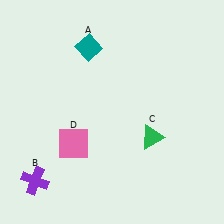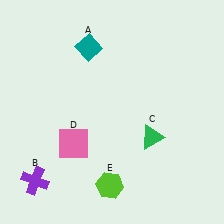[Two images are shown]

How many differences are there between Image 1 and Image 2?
There is 1 difference between the two images.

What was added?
A lime hexagon (E) was added in Image 2.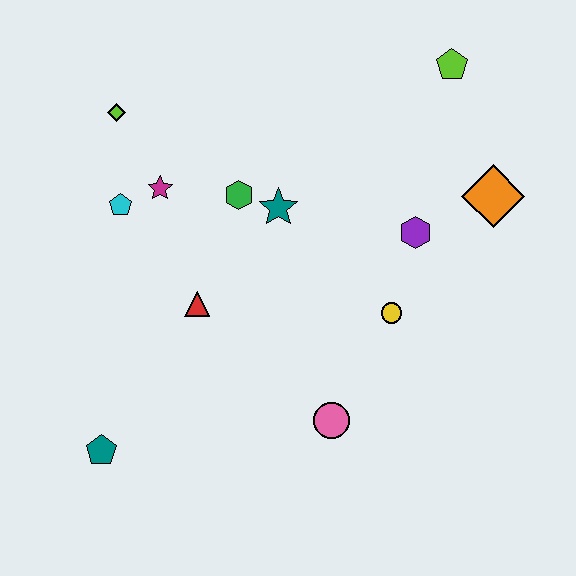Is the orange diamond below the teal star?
No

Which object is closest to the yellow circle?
The purple hexagon is closest to the yellow circle.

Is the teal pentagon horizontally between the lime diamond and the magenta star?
No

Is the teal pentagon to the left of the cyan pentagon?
Yes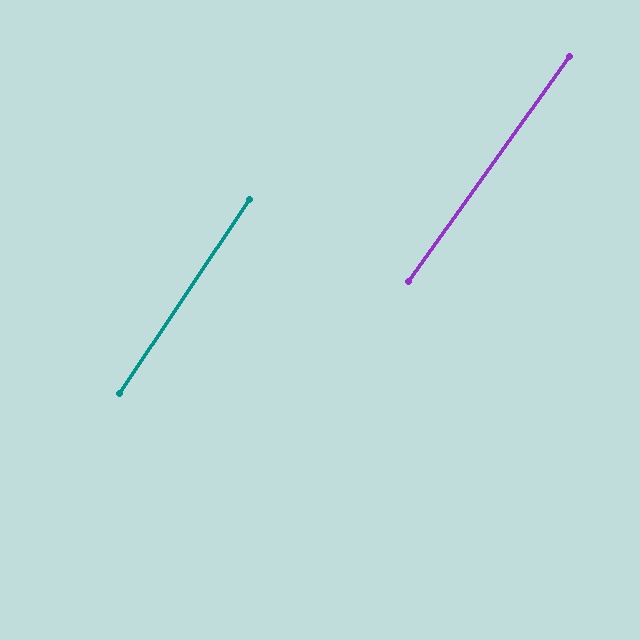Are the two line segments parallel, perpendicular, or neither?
Parallel — their directions differ by only 2.0°.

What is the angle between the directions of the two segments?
Approximately 2 degrees.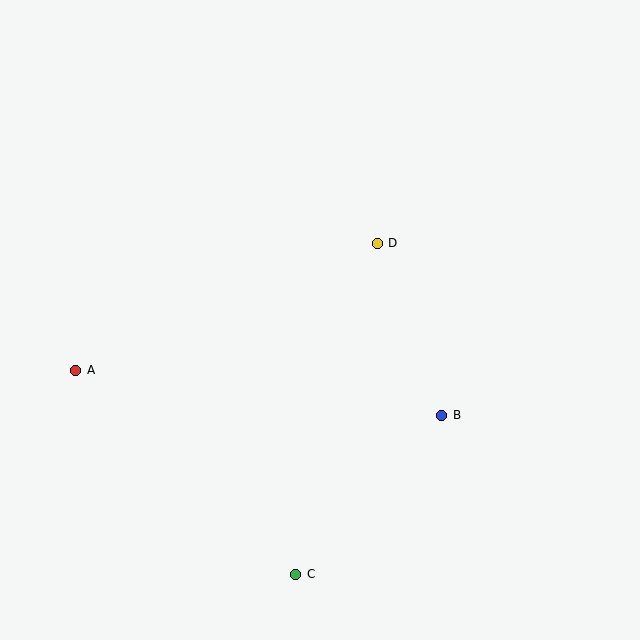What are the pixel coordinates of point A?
Point A is at (76, 370).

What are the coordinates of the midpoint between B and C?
The midpoint between B and C is at (369, 495).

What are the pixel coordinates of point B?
Point B is at (442, 415).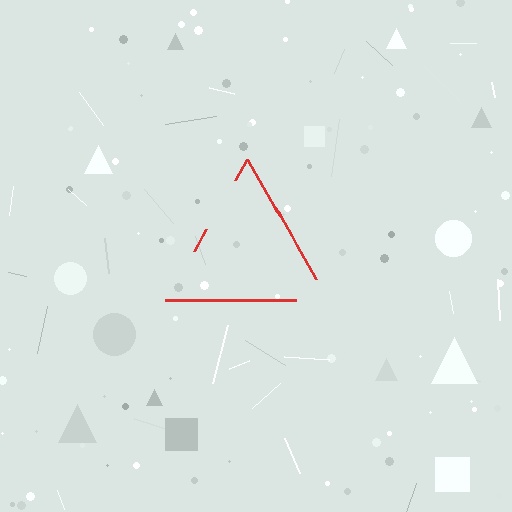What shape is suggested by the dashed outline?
The dashed outline suggests a triangle.